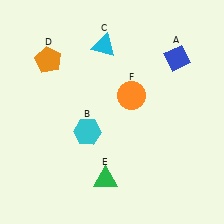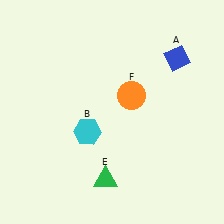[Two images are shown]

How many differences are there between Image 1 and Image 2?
There are 2 differences between the two images.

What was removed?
The orange pentagon (D), the cyan triangle (C) were removed in Image 2.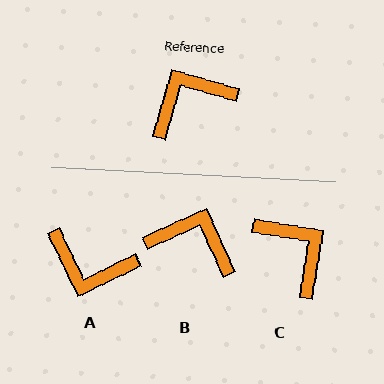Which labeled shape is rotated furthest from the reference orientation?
A, about 132 degrees away.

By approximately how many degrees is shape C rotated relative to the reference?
Approximately 83 degrees clockwise.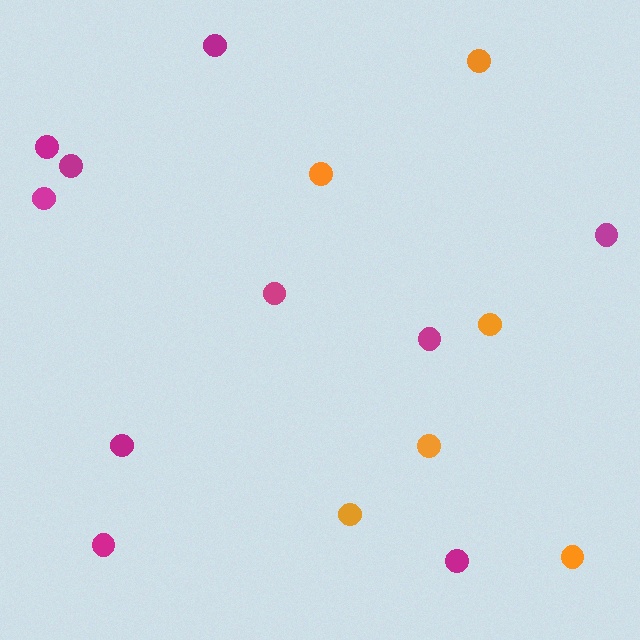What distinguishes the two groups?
There are 2 groups: one group of orange circles (6) and one group of magenta circles (10).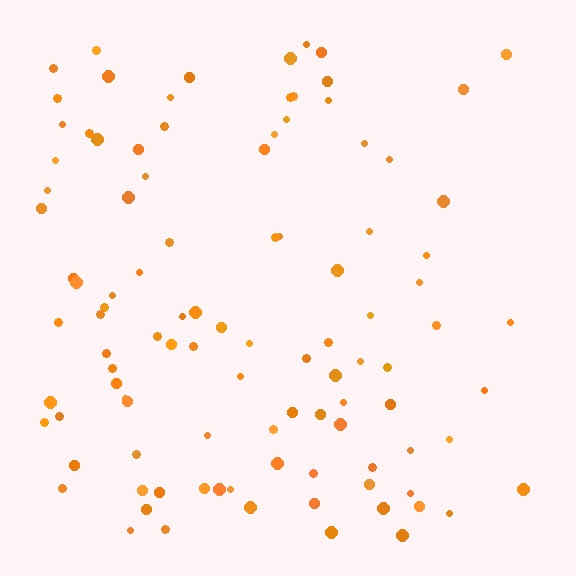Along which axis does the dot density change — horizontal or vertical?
Horizontal.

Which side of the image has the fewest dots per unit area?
The right.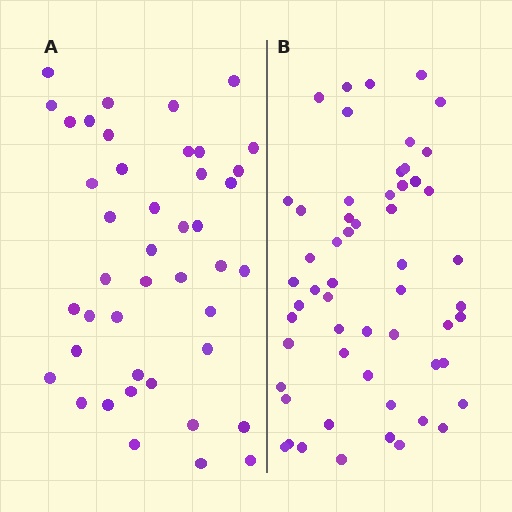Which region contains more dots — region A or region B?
Region B (the right region) has more dots.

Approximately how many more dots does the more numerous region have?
Region B has approximately 15 more dots than region A.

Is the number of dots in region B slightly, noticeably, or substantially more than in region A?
Region B has noticeably more, but not dramatically so. The ratio is roughly 1.3 to 1.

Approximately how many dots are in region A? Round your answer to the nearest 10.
About 40 dots. (The exact count is 43, which rounds to 40.)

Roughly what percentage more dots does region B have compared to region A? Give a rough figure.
About 30% more.